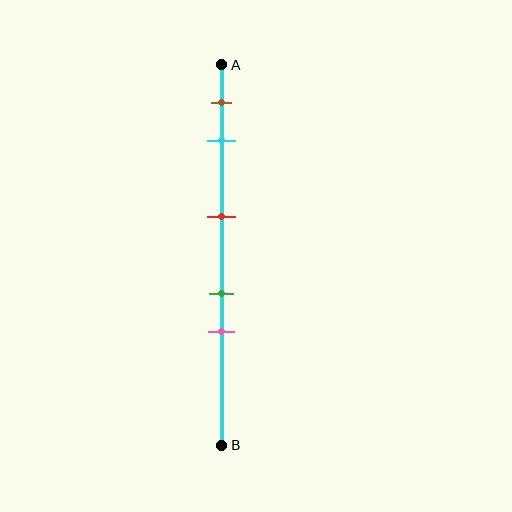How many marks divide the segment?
There are 5 marks dividing the segment.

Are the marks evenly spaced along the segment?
No, the marks are not evenly spaced.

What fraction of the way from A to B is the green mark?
The green mark is approximately 60% (0.6) of the way from A to B.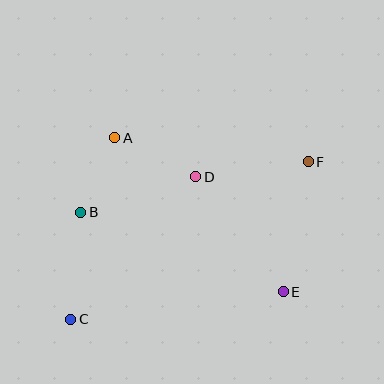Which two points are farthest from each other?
Points C and F are farthest from each other.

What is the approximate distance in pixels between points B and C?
The distance between B and C is approximately 108 pixels.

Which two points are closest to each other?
Points A and B are closest to each other.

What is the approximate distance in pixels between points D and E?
The distance between D and E is approximately 145 pixels.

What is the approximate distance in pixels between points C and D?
The distance between C and D is approximately 190 pixels.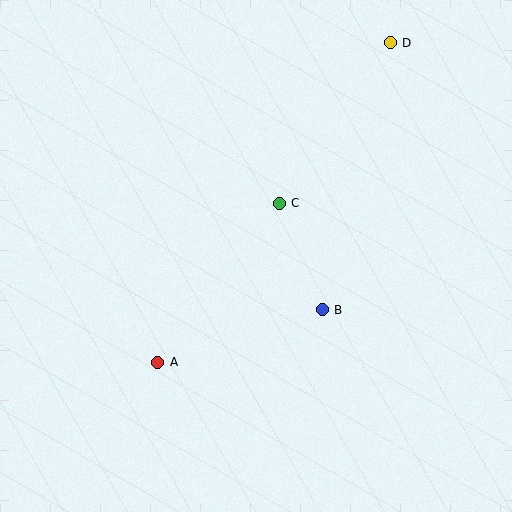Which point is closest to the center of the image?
Point C at (279, 204) is closest to the center.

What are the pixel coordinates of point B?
Point B is at (322, 310).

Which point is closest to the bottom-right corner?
Point B is closest to the bottom-right corner.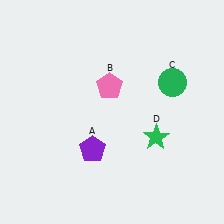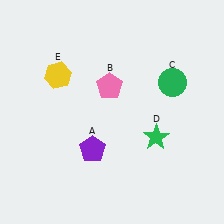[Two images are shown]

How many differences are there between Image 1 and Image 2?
There is 1 difference between the two images.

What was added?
A yellow hexagon (E) was added in Image 2.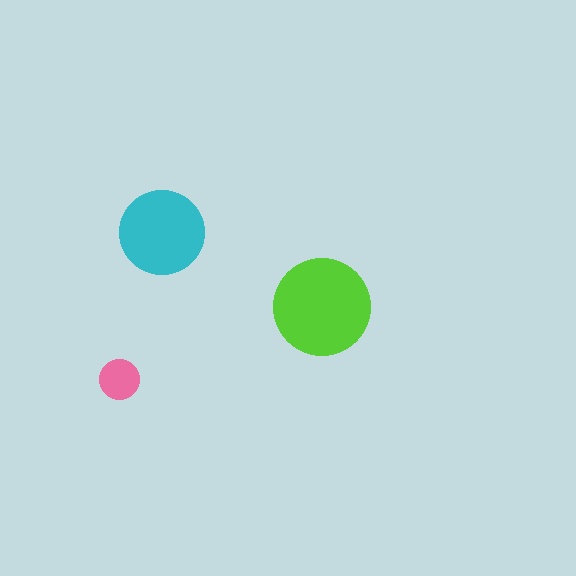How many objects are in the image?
There are 3 objects in the image.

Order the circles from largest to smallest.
the lime one, the cyan one, the pink one.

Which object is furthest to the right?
The lime circle is rightmost.